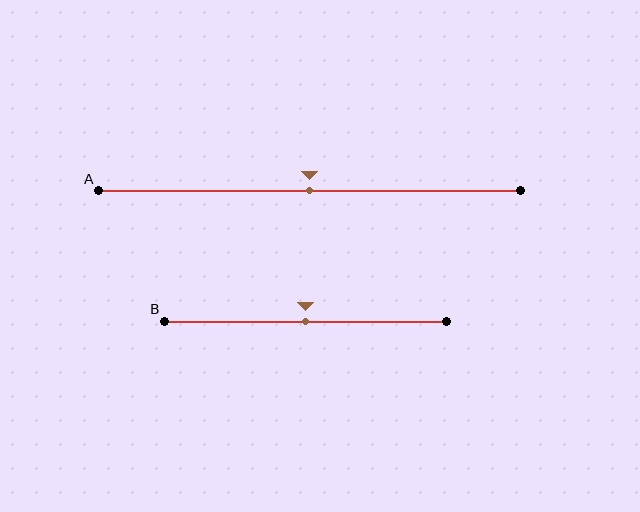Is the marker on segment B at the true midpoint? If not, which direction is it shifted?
Yes, the marker on segment B is at the true midpoint.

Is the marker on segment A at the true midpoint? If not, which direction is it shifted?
Yes, the marker on segment A is at the true midpoint.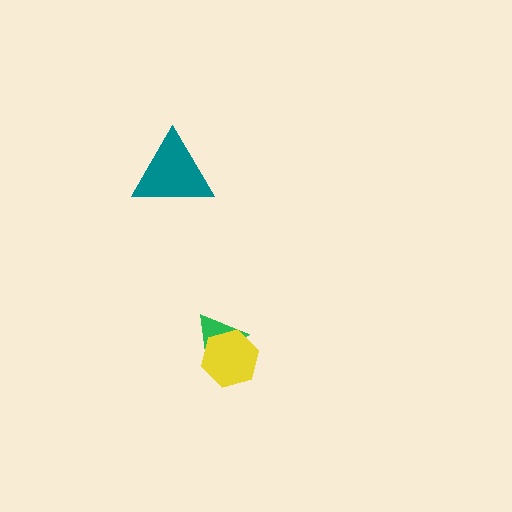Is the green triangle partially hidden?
Yes, it is partially covered by another shape.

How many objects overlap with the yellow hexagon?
1 object overlaps with the yellow hexagon.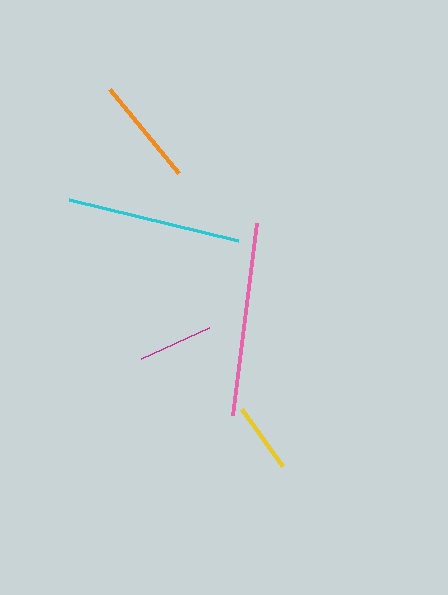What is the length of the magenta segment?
The magenta segment is approximately 75 pixels long.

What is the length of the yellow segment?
The yellow segment is approximately 70 pixels long.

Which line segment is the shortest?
The yellow line is the shortest at approximately 70 pixels.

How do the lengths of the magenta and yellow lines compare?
The magenta and yellow lines are approximately the same length.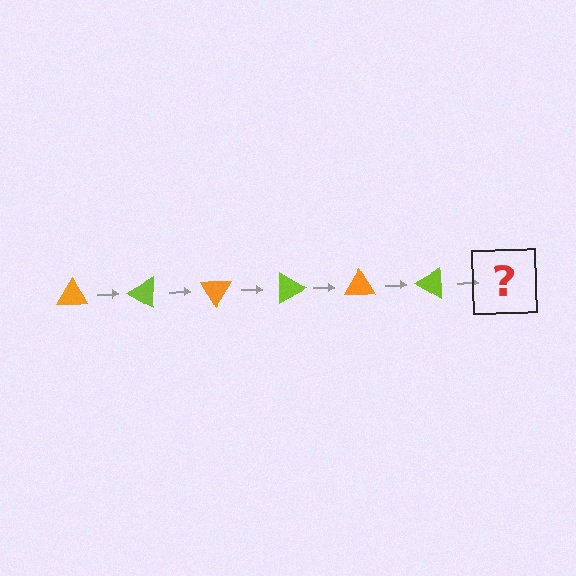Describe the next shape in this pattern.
It should be an orange triangle, rotated 180 degrees from the start.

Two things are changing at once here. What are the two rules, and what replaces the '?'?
The two rules are that it rotates 30 degrees each step and the color cycles through orange and lime. The '?' should be an orange triangle, rotated 180 degrees from the start.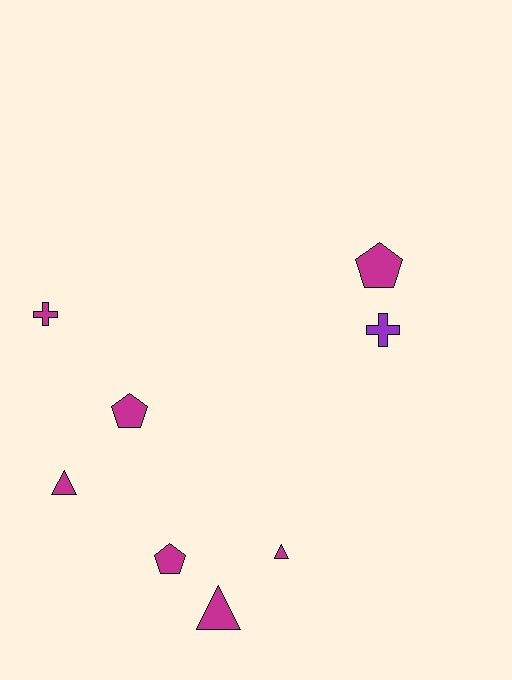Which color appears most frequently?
Magenta, with 7 objects.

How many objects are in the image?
There are 8 objects.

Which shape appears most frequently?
Triangle, with 3 objects.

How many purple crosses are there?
There is 1 purple cross.